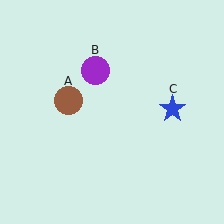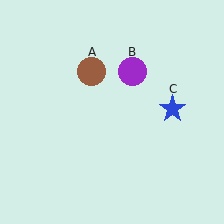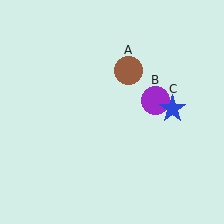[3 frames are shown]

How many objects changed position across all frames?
2 objects changed position: brown circle (object A), purple circle (object B).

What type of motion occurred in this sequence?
The brown circle (object A), purple circle (object B) rotated clockwise around the center of the scene.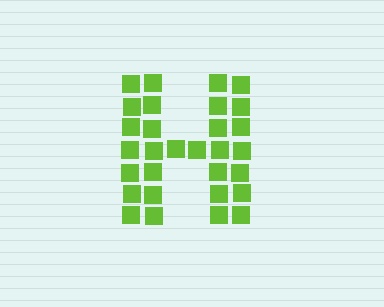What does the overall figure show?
The overall figure shows the letter H.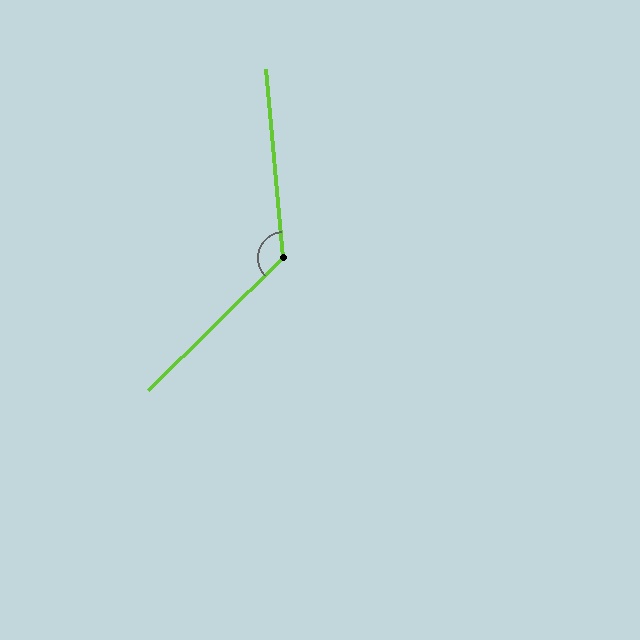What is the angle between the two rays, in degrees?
Approximately 129 degrees.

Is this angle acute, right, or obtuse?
It is obtuse.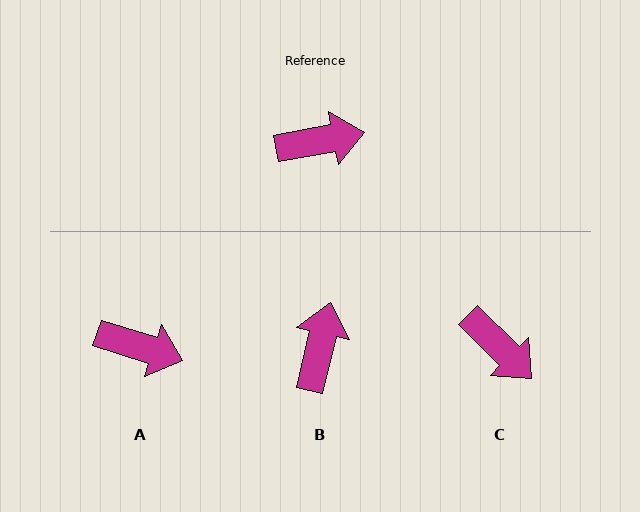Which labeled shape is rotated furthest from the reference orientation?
B, about 67 degrees away.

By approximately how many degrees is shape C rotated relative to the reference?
Approximately 55 degrees clockwise.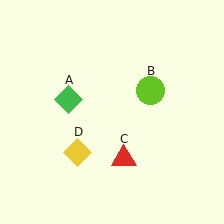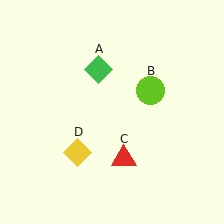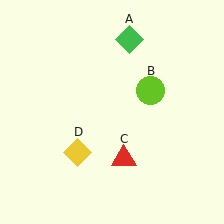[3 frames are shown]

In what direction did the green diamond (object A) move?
The green diamond (object A) moved up and to the right.